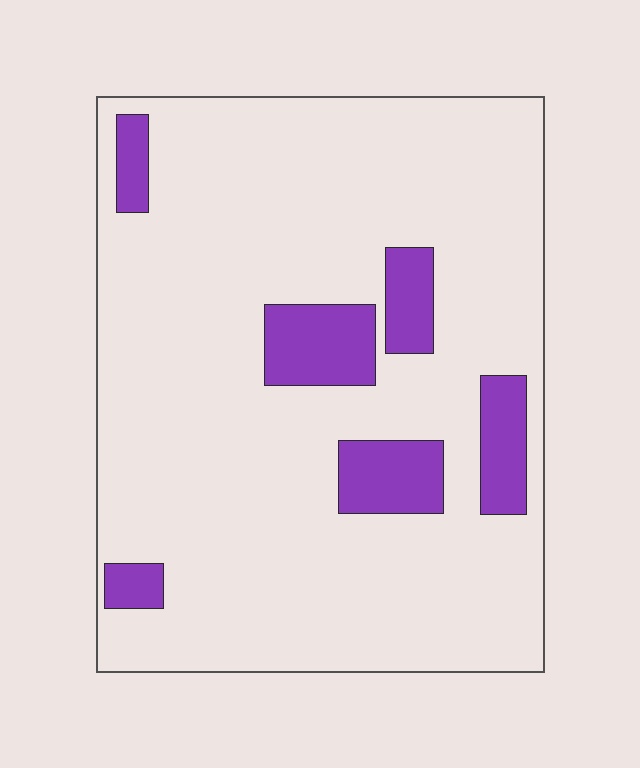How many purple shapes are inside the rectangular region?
6.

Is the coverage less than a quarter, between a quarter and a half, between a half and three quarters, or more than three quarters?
Less than a quarter.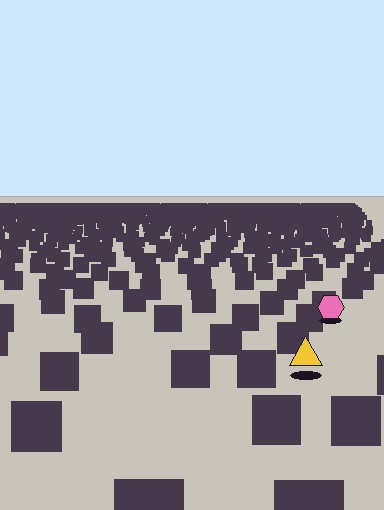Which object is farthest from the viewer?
The pink hexagon is farthest from the viewer. It appears smaller and the ground texture around it is denser.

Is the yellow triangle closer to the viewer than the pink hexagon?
Yes. The yellow triangle is closer — you can tell from the texture gradient: the ground texture is coarser near it.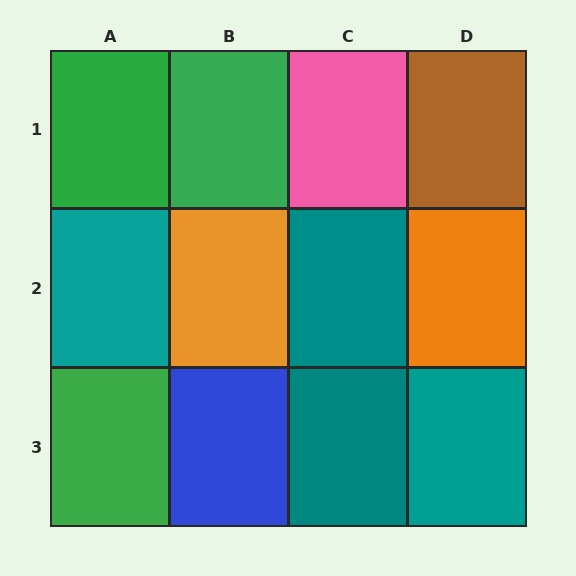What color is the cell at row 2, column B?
Orange.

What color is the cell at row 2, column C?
Teal.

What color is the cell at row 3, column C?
Teal.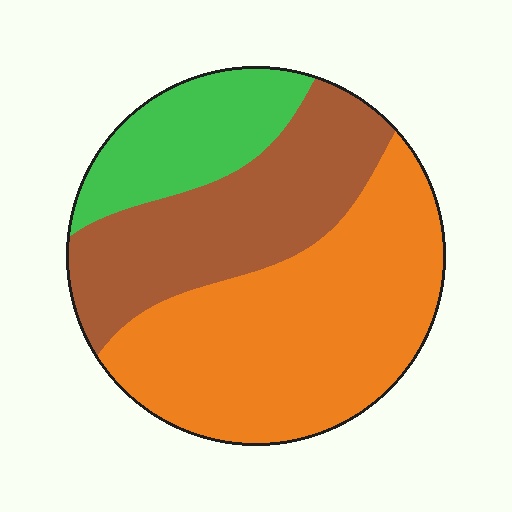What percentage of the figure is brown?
Brown covers around 30% of the figure.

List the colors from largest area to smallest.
From largest to smallest: orange, brown, green.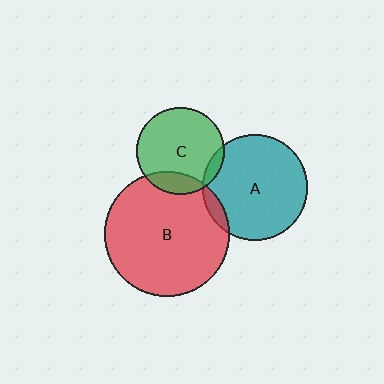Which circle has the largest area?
Circle B (red).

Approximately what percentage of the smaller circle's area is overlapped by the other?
Approximately 5%.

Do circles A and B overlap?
Yes.